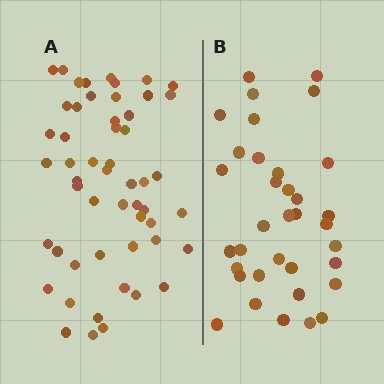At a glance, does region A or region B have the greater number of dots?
Region A (the left region) has more dots.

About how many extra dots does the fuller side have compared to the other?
Region A has approximately 20 more dots than region B.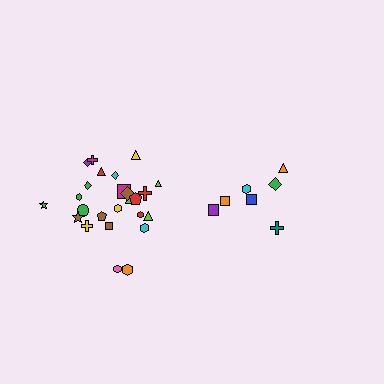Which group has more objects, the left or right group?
The left group.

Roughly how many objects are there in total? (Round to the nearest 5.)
Roughly 30 objects in total.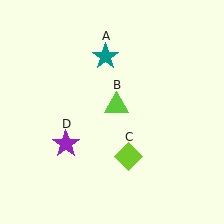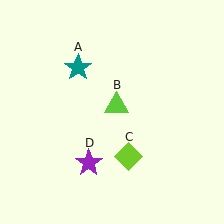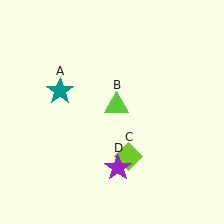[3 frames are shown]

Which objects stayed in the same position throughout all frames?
Lime triangle (object B) and lime diamond (object C) remained stationary.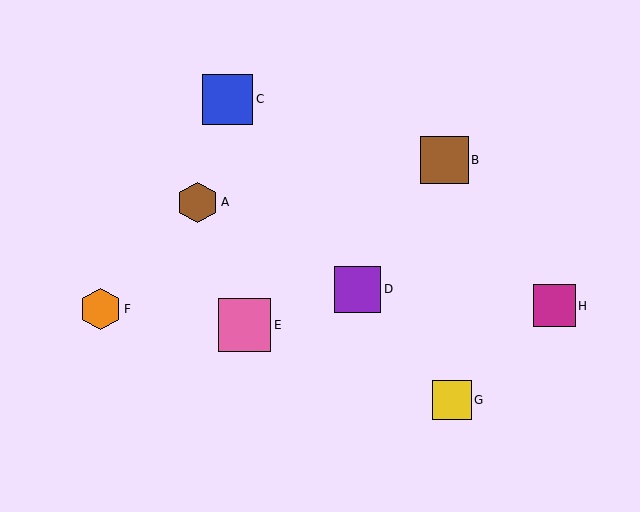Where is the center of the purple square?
The center of the purple square is at (358, 289).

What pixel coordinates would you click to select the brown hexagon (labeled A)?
Click at (197, 202) to select the brown hexagon A.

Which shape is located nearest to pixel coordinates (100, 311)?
The orange hexagon (labeled F) at (100, 309) is nearest to that location.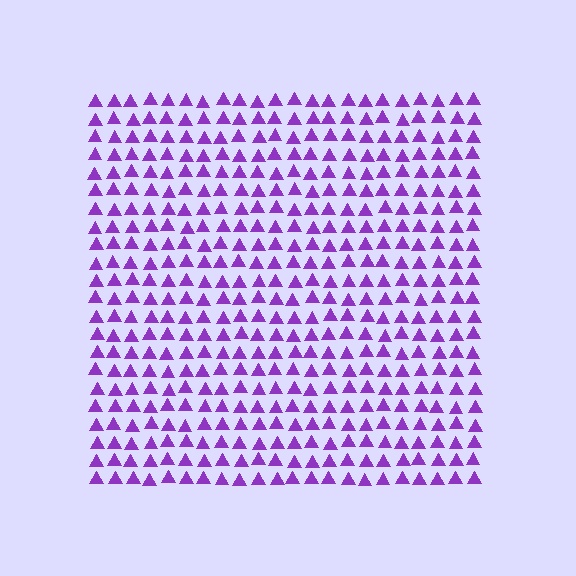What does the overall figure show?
The overall figure shows a square.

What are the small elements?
The small elements are triangles.